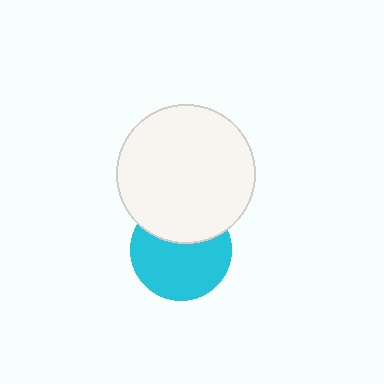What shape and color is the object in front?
The object in front is a white circle.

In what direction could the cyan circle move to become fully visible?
The cyan circle could move down. That would shift it out from behind the white circle entirely.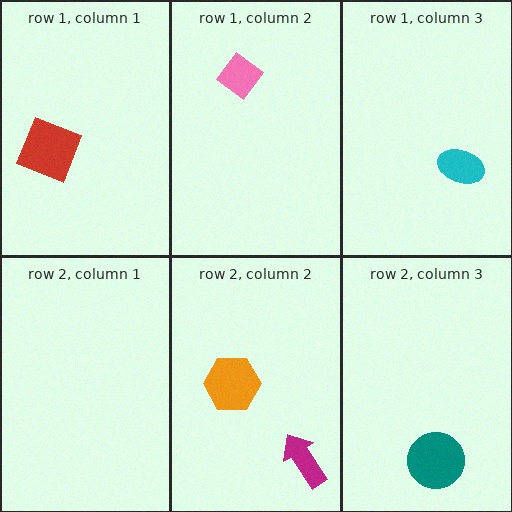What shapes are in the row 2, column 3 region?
The teal circle.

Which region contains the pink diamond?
The row 1, column 2 region.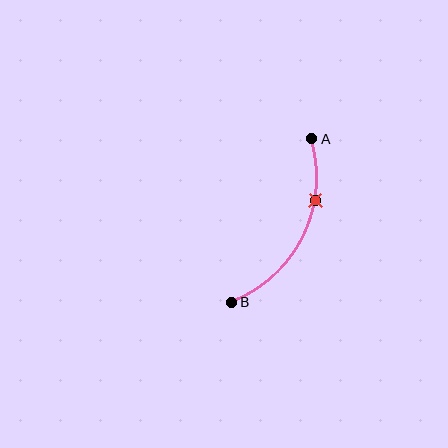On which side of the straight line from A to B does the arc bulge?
The arc bulges to the right of the straight line connecting A and B.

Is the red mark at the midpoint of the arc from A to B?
No. The red mark lies on the arc but is closer to endpoint A. The arc midpoint would be at the point on the curve equidistant along the arc from both A and B.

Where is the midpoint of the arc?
The arc midpoint is the point on the curve farthest from the straight line joining A and B. It sits to the right of that line.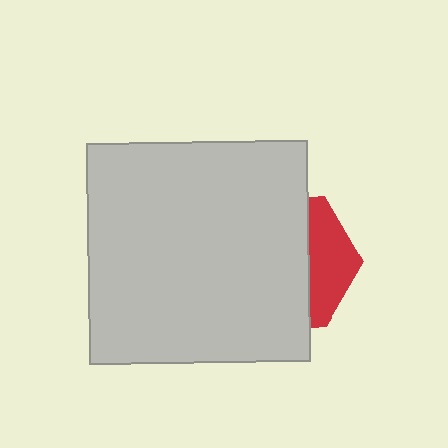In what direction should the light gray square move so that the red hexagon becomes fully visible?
The light gray square should move left. That is the shortest direction to clear the overlap and leave the red hexagon fully visible.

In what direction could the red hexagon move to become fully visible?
The red hexagon could move right. That would shift it out from behind the light gray square entirely.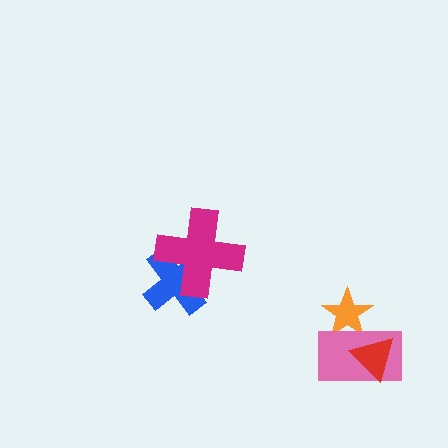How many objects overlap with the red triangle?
1 object overlaps with the red triangle.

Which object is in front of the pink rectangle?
The red triangle is in front of the pink rectangle.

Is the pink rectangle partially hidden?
Yes, it is partially covered by another shape.